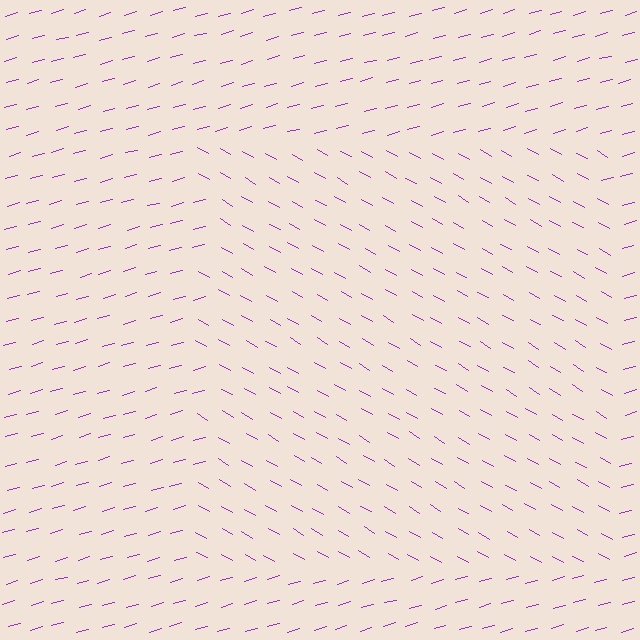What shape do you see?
I see a rectangle.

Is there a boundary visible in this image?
Yes, there is a texture boundary formed by a change in line orientation.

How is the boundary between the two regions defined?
The boundary is defined purely by a change in line orientation (approximately 45 degrees difference). All lines are the same color and thickness.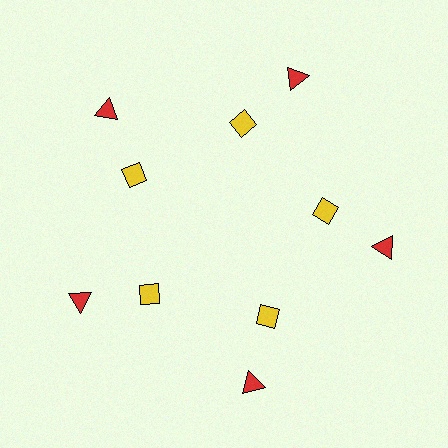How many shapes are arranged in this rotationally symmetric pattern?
There are 10 shapes, arranged in 5 groups of 2.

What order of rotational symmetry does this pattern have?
This pattern has 5-fold rotational symmetry.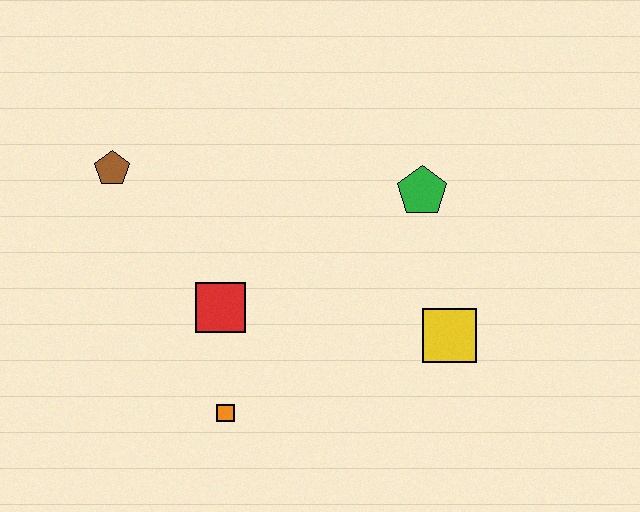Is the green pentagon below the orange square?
No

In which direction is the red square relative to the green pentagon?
The red square is to the left of the green pentagon.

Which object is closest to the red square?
The orange square is closest to the red square.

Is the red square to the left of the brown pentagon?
No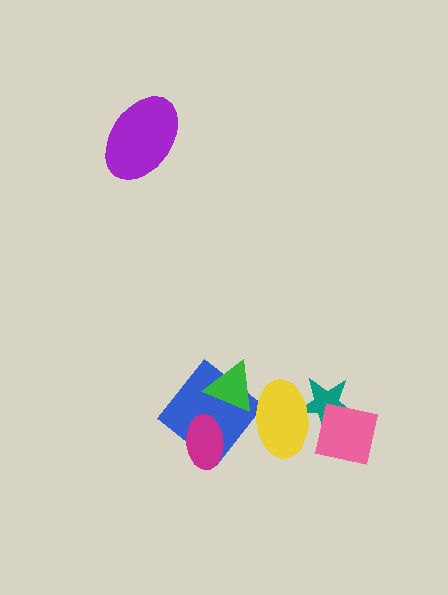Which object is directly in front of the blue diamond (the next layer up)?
The magenta ellipse is directly in front of the blue diamond.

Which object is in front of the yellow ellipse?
The pink square is in front of the yellow ellipse.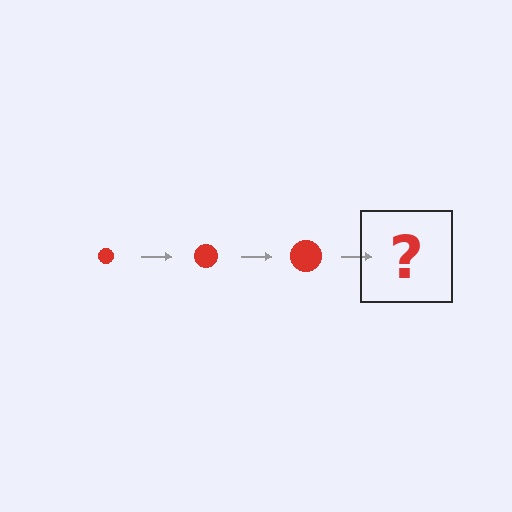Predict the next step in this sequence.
The next step is a red circle, larger than the previous one.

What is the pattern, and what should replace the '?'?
The pattern is that the circle gets progressively larger each step. The '?' should be a red circle, larger than the previous one.